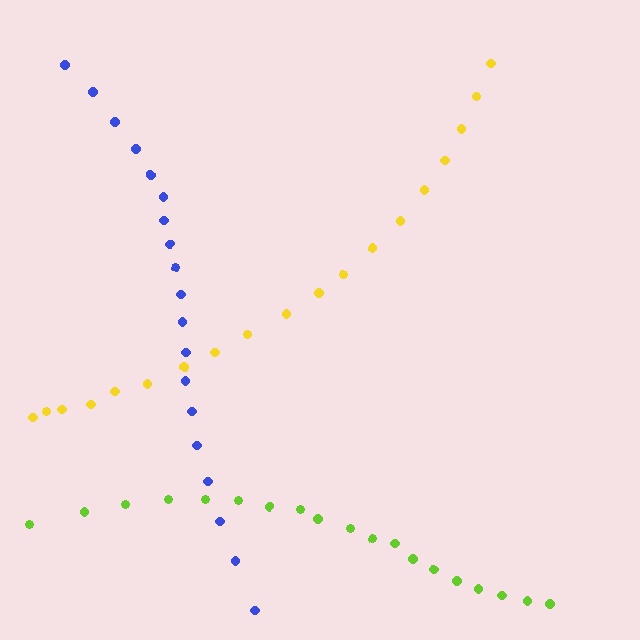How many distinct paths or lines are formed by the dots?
There are 3 distinct paths.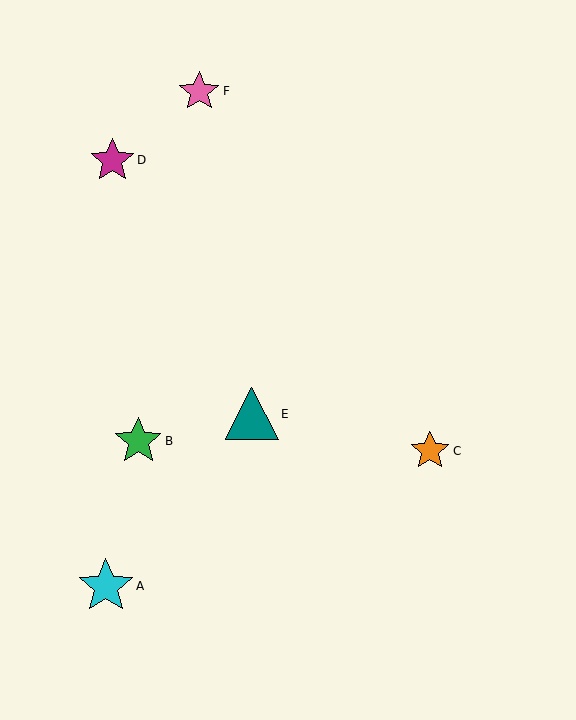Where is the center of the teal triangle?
The center of the teal triangle is at (252, 414).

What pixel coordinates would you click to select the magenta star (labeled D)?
Click at (112, 160) to select the magenta star D.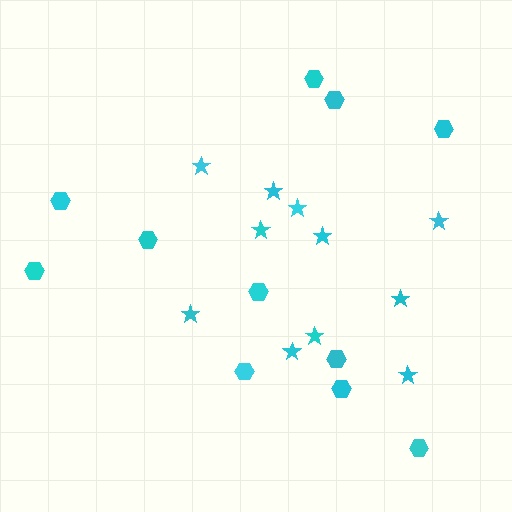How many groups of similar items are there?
There are 2 groups: one group of stars (11) and one group of hexagons (11).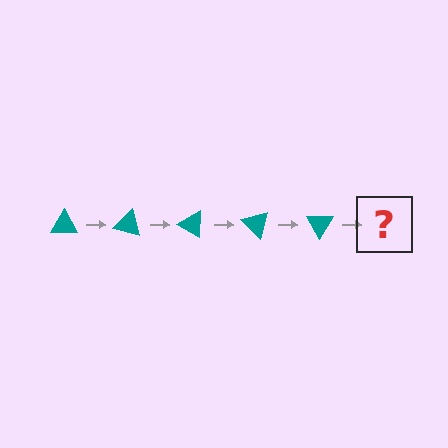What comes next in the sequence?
The next element should be a teal triangle rotated 75 degrees.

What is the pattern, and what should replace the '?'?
The pattern is that the triangle rotates 15 degrees each step. The '?' should be a teal triangle rotated 75 degrees.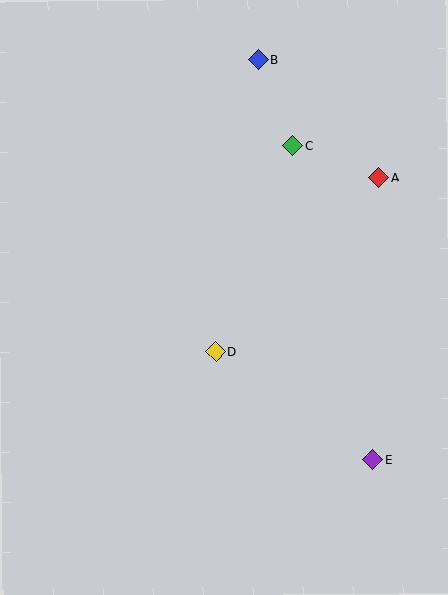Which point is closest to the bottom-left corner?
Point D is closest to the bottom-left corner.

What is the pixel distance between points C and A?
The distance between C and A is 92 pixels.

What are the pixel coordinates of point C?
Point C is at (292, 146).